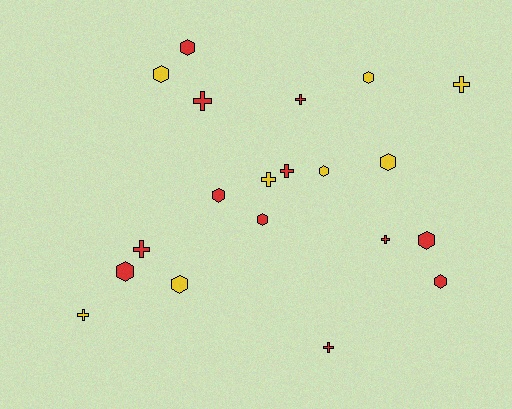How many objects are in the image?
There are 20 objects.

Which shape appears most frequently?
Hexagon, with 11 objects.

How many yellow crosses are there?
There are 3 yellow crosses.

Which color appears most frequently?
Red, with 12 objects.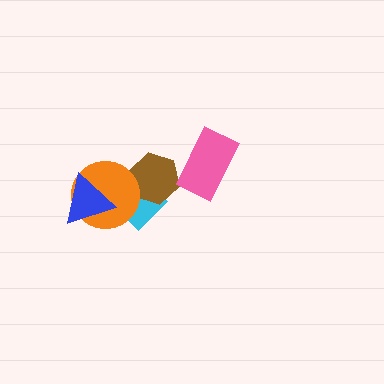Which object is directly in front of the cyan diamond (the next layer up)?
The brown hexagon is directly in front of the cyan diamond.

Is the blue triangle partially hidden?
No, no other shape covers it.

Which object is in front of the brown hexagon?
The orange circle is in front of the brown hexagon.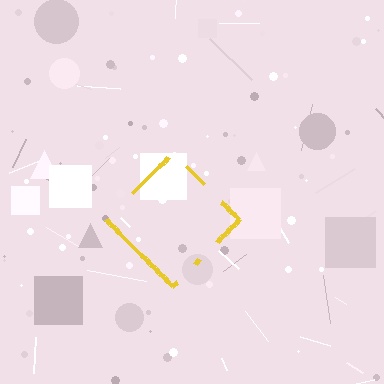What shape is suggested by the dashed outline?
The dashed outline suggests a diamond.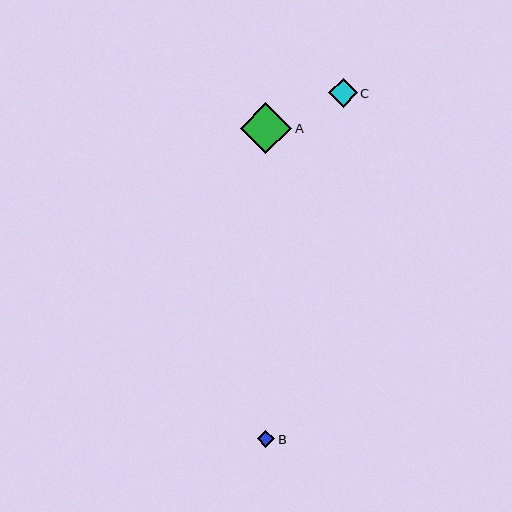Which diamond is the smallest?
Diamond B is the smallest with a size of approximately 18 pixels.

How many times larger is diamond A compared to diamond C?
Diamond A is approximately 1.8 times the size of diamond C.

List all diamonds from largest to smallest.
From largest to smallest: A, C, B.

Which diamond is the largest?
Diamond A is the largest with a size of approximately 51 pixels.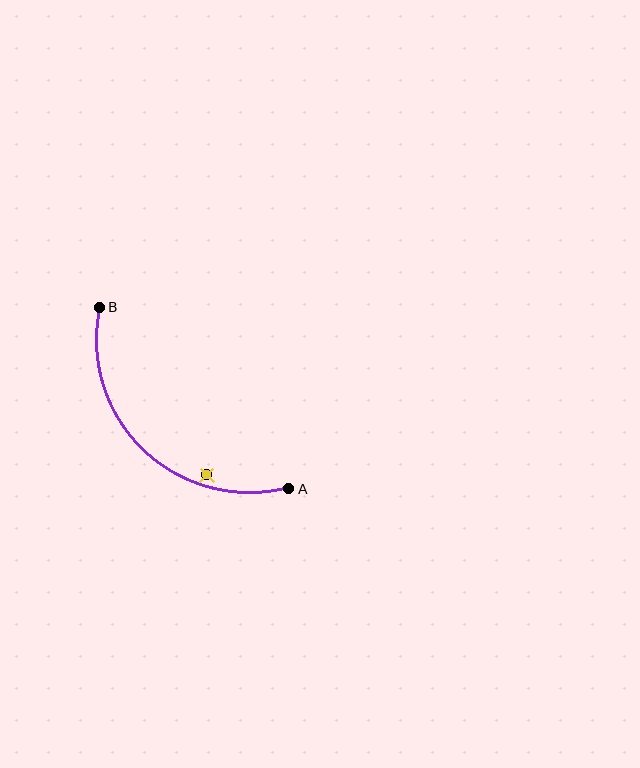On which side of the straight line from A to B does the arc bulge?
The arc bulges below and to the left of the straight line connecting A and B.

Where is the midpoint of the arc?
The arc midpoint is the point on the curve farthest from the straight line joining A and B. It sits below and to the left of that line.